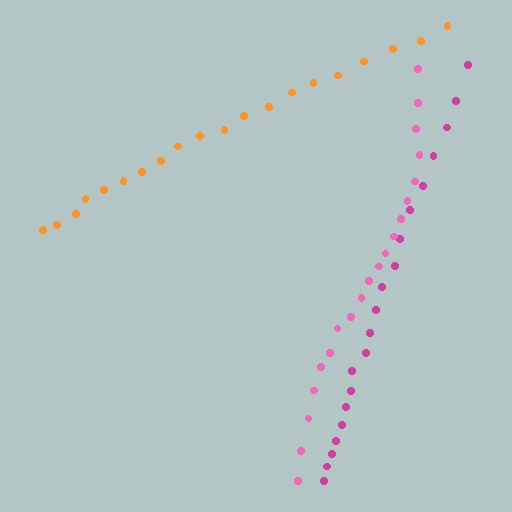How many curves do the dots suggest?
There are 3 distinct paths.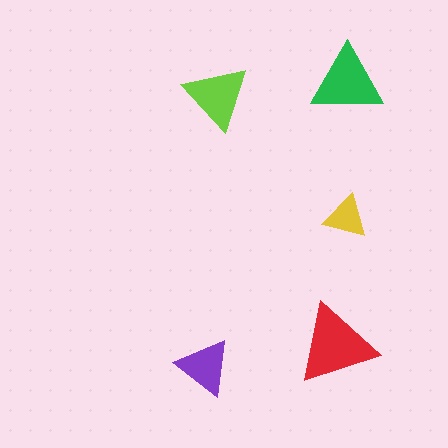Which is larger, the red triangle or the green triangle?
The red one.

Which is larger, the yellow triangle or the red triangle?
The red one.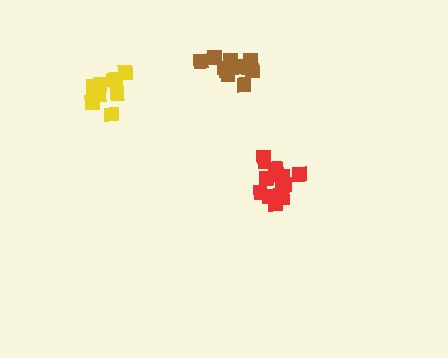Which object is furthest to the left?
The yellow cluster is leftmost.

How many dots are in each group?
Group 1: 13 dots, Group 2: 11 dots, Group 3: 10 dots (34 total).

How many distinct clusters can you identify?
There are 3 distinct clusters.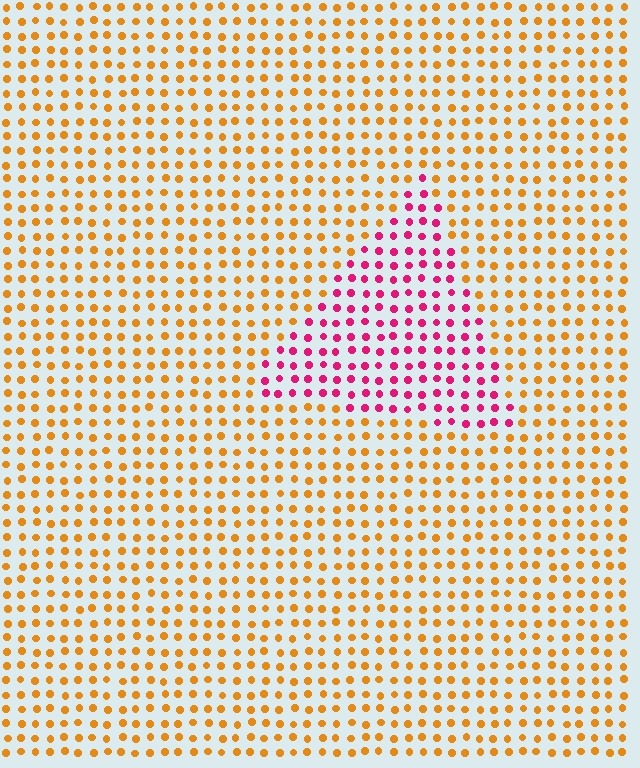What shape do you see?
I see a triangle.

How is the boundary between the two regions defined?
The boundary is defined purely by a slight shift in hue (about 62 degrees). Spacing, size, and orientation are identical on both sides.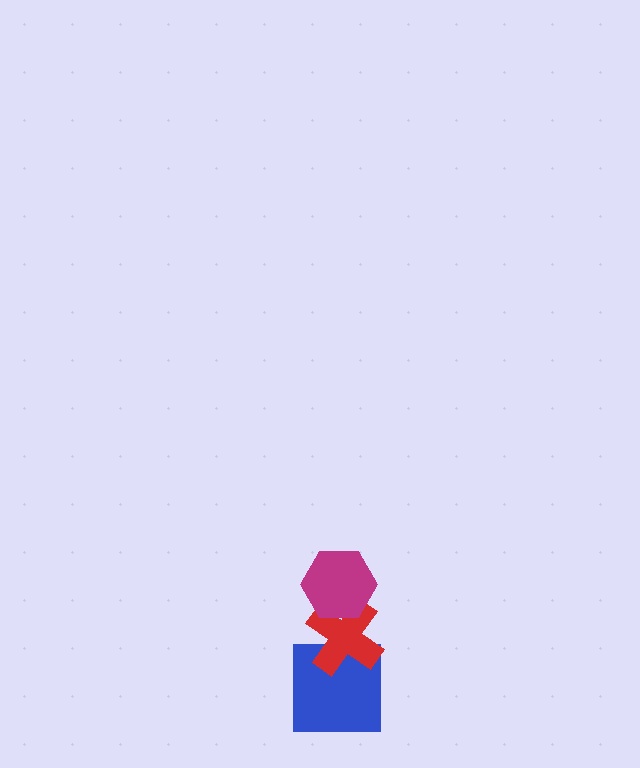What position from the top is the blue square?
The blue square is 3rd from the top.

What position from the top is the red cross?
The red cross is 2nd from the top.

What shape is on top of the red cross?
The magenta hexagon is on top of the red cross.